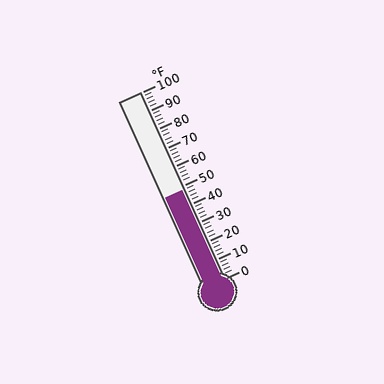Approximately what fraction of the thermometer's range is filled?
The thermometer is filled to approximately 50% of its range.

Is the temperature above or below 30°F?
The temperature is above 30°F.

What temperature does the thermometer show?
The thermometer shows approximately 48°F.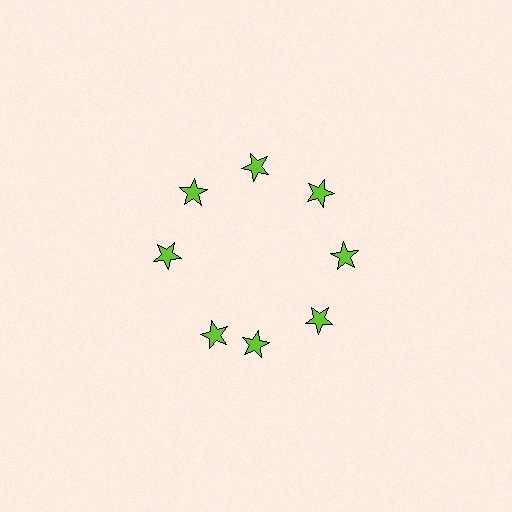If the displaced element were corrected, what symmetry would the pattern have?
It would have 8-fold rotational symmetry — the pattern would map onto itself every 45 degrees.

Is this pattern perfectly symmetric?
No. The 8 lime stars are arranged in a ring, but one element near the 8 o'clock position is rotated out of alignment along the ring, breaking the 8-fold rotational symmetry.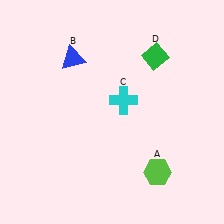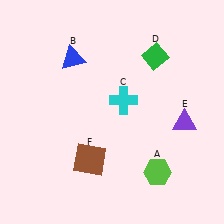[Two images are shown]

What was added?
A purple triangle (E), a brown square (F) were added in Image 2.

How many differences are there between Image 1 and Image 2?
There are 2 differences between the two images.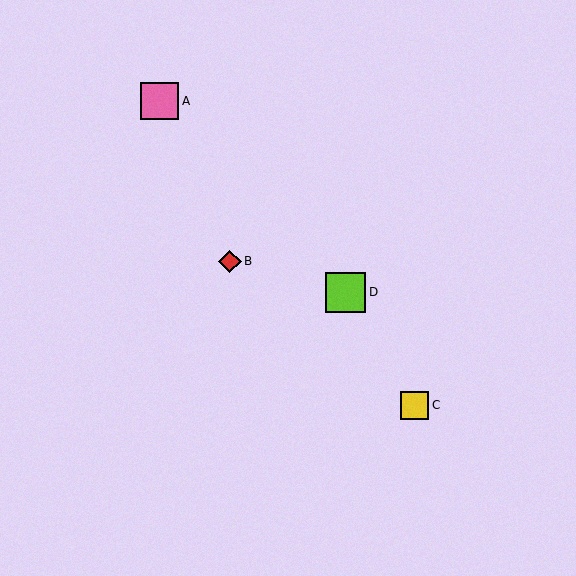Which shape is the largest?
The lime square (labeled D) is the largest.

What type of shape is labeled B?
Shape B is a red diamond.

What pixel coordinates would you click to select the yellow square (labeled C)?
Click at (415, 405) to select the yellow square C.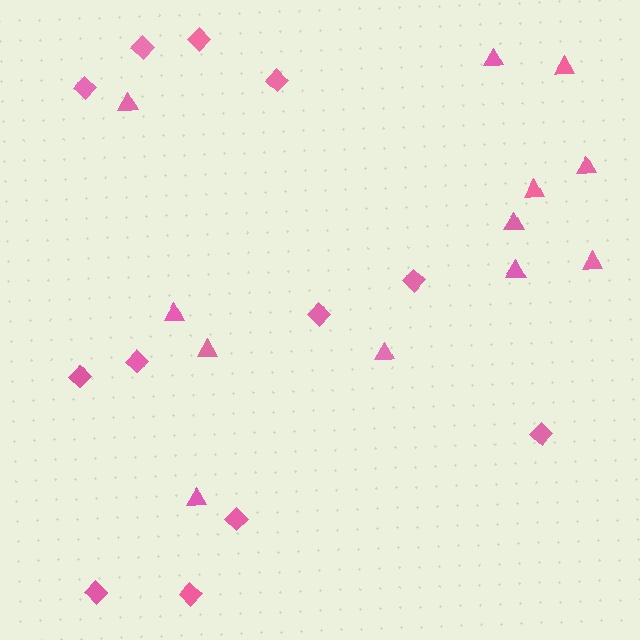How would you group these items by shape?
There are 2 groups: one group of triangles (12) and one group of diamonds (12).